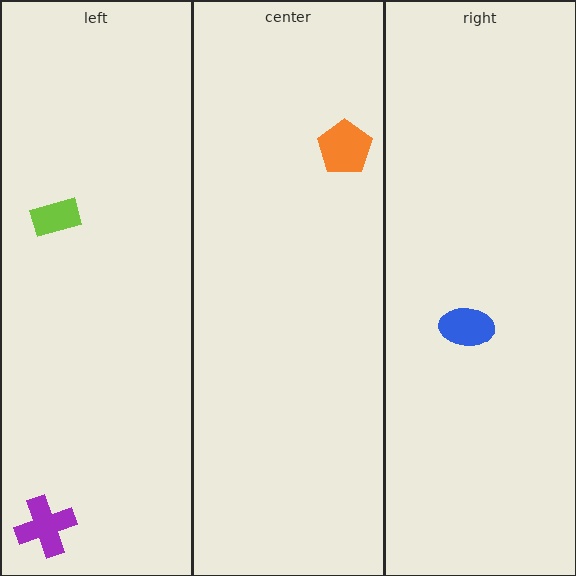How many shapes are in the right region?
1.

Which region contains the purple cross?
The left region.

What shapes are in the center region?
The orange pentagon.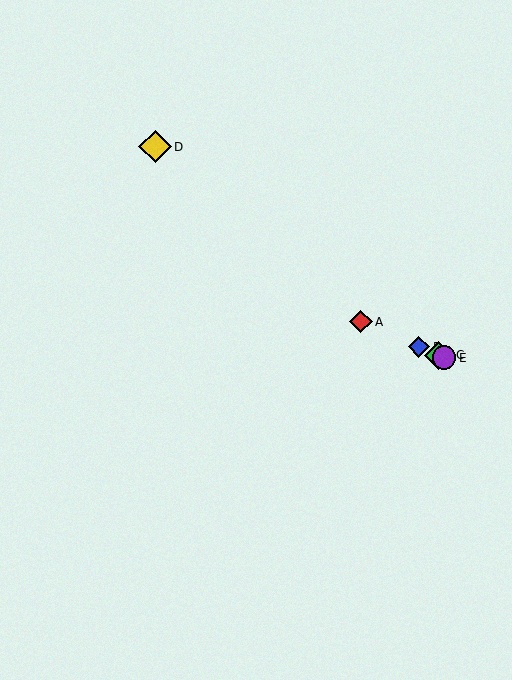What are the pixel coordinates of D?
Object D is at (155, 147).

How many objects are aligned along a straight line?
4 objects (A, B, C, E) are aligned along a straight line.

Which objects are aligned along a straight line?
Objects A, B, C, E are aligned along a straight line.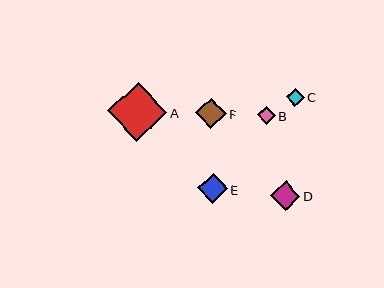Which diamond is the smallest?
Diamond C is the smallest with a size of approximately 18 pixels.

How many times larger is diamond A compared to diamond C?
Diamond A is approximately 3.3 times the size of diamond C.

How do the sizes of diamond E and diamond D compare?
Diamond E and diamond D are approximately the same size.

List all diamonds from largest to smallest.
From largest to smallest: A, F, E, D, B, C.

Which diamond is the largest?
Diamond A is the largest with a size of approximately 59 pixels.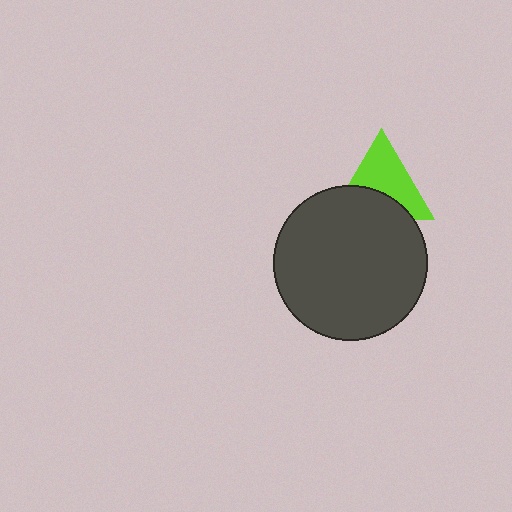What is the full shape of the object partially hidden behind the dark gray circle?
The partially hidden object is a lime triangle.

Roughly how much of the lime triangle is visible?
About half of it is visible (roughly 60%).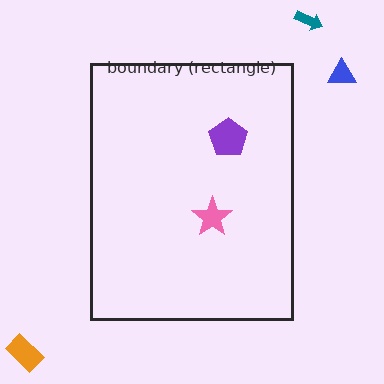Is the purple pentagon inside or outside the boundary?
Inside.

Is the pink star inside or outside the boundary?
Inside.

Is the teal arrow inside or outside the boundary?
Outside.